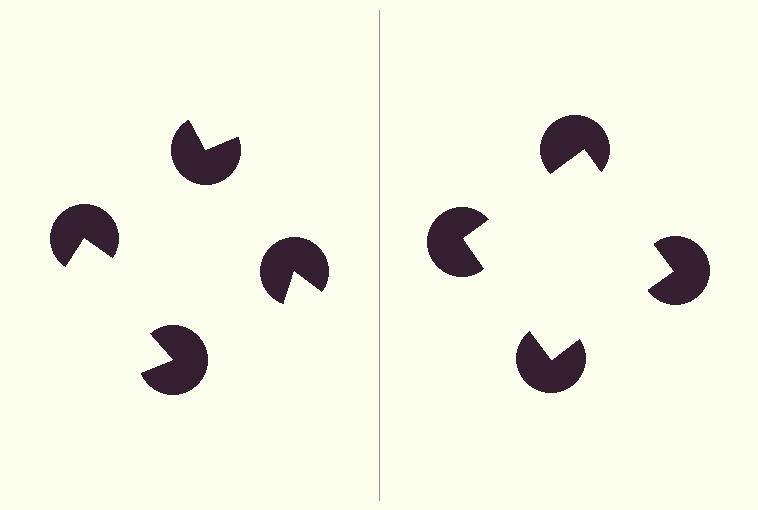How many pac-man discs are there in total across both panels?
8 — 4 on each side.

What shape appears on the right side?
An illusory square.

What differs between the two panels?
The pac-man discs are positioned identically on both sides; only the wedge orientations differ. On the right they align to a square; on the left they are misaligned.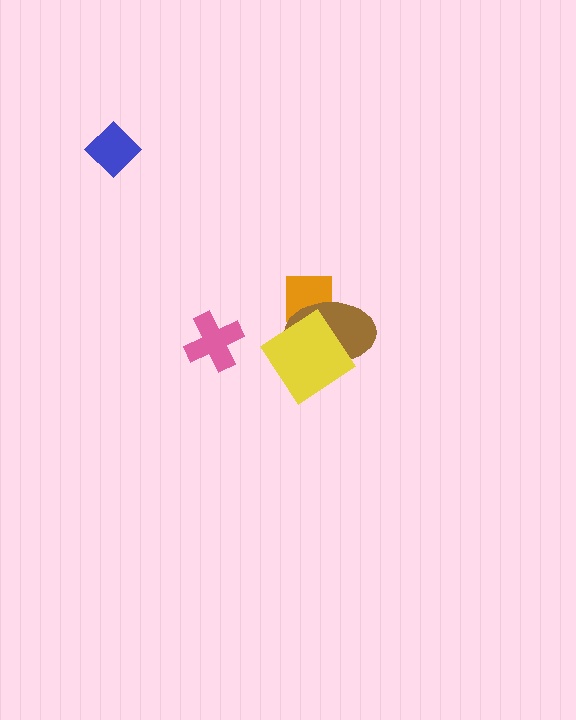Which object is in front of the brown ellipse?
The yellow diamond is in front of the brown ellipse.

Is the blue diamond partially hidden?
No, no other shape covers it.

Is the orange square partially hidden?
Yes, it is partially covered by another shape.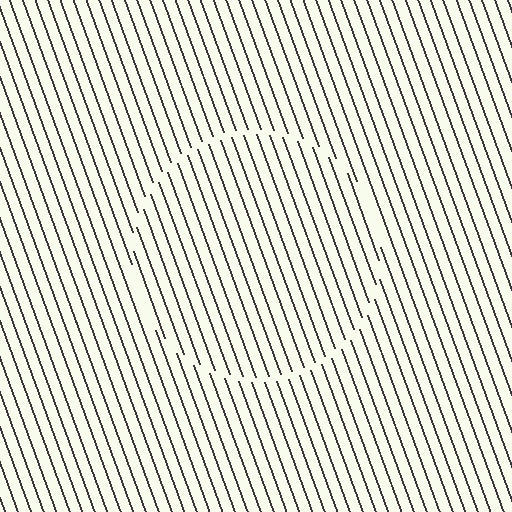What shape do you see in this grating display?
An illusory circle. The interior of the shape contains the same grating, shifted by half a period — the contour is defined by the phase discontinuity where line-ends from the inner and outer gratings abut.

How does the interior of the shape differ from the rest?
The interior of the shape contains the same grating, shifted by half a period — the contour is defined by the phase discontinuity where line-ends from the inner and outer gratings abut.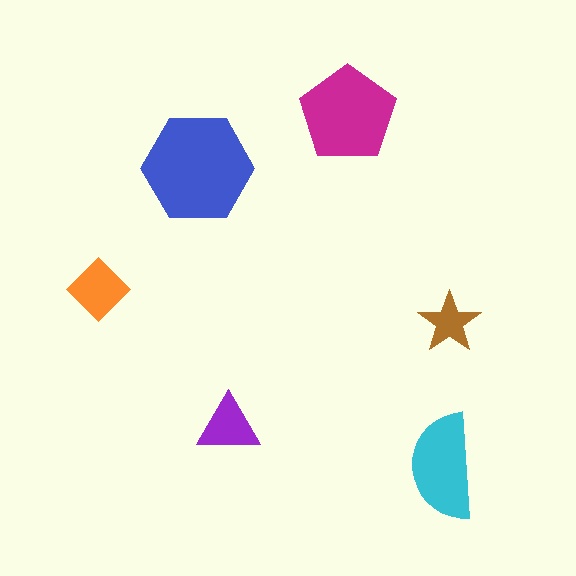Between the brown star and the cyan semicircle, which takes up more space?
The cyan semicircle.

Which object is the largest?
The blue hexagon.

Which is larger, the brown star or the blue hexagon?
The blue hexagon.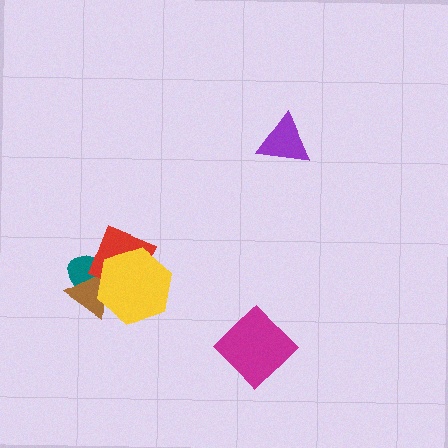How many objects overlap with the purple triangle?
0 objects overlap with the purple triangle.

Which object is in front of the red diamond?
The yellow hexagon is in front of the red diamond.